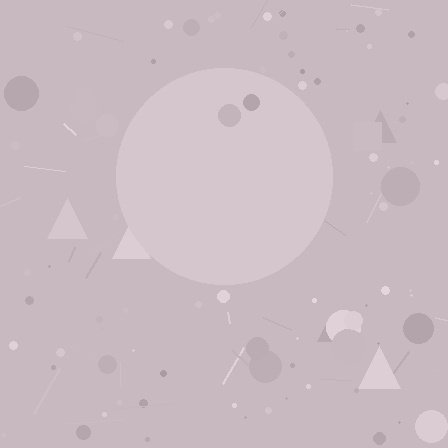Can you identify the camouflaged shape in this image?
The camouflaged shape is a circle.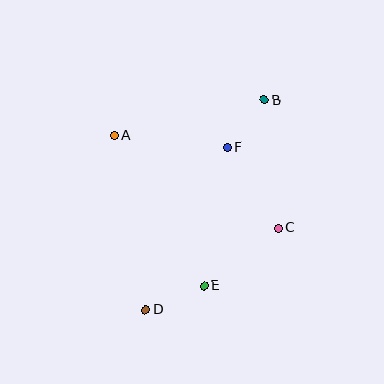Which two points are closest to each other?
Points B and F are closest to each other.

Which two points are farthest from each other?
Points B and D are farthest from each other.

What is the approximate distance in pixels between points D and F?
The distance between D and F is approximately 182 pixels.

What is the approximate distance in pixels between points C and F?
The distance between C and F is approximately 95 pixels.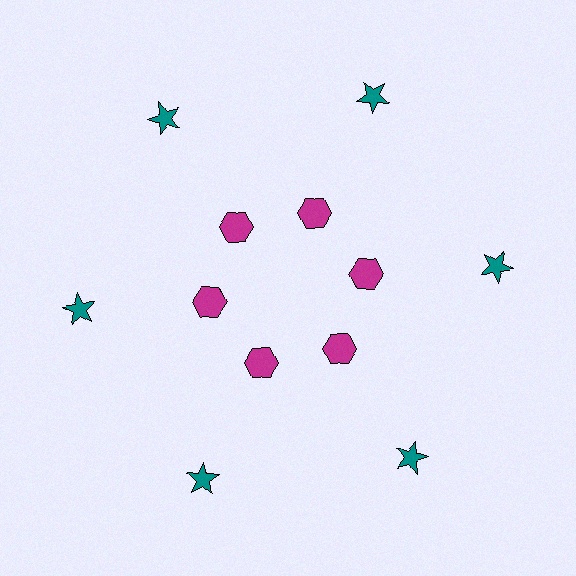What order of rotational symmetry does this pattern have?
This pattern has 6-fold rotational symmetry.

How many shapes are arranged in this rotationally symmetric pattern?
There are 12 shapes, arranged in 6 groups of 2.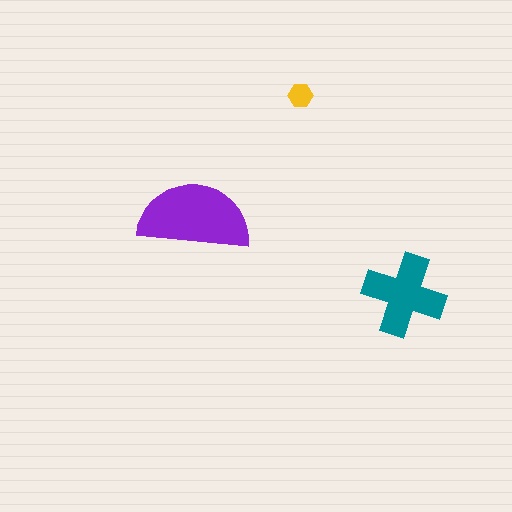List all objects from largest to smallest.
The purple semicircle, the teal cross, the yellow hexagon.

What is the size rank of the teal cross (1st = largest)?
2nd.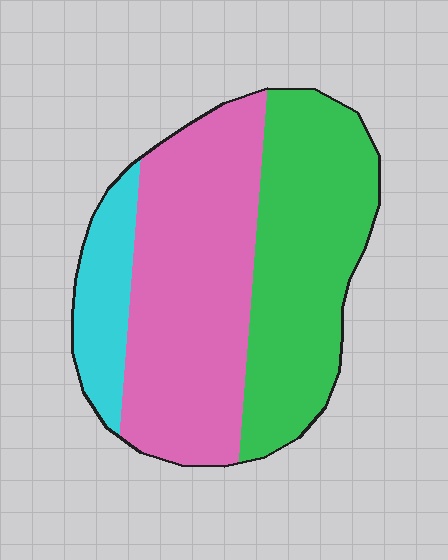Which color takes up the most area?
Pink, at roughly 45%.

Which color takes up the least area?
Cyan, at roughly 15%.